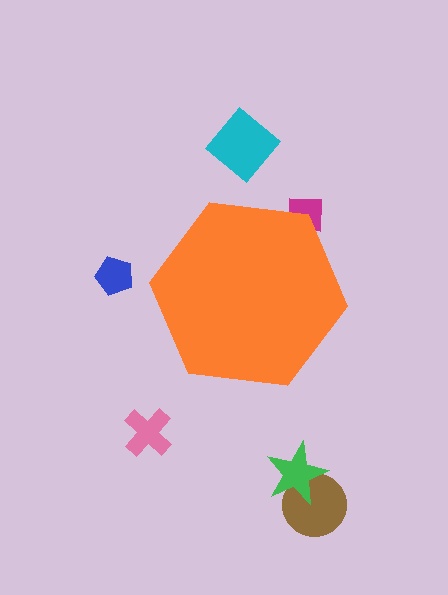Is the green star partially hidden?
No, the green star is fully visible.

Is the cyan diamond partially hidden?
No, the cyan diamond is fully visible.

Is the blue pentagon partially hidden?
No, the blue pentagon is fully visible.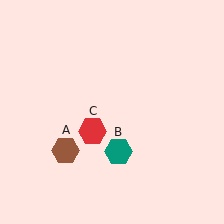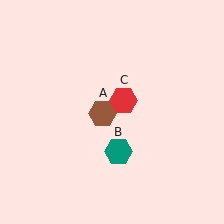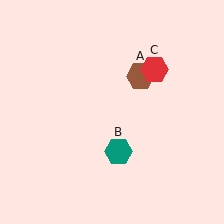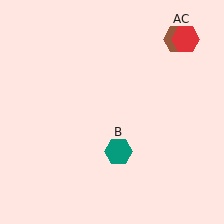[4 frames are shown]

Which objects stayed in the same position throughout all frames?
Teal hexagon (object B) remained stationary.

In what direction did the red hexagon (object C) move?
The red hexagon (object C) moved up and to the right.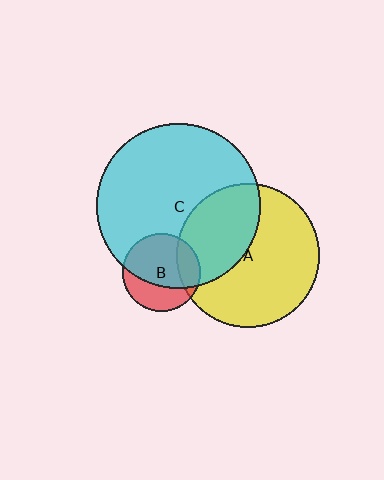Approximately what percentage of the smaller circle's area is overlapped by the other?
Approximately 65%.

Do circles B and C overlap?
Yes.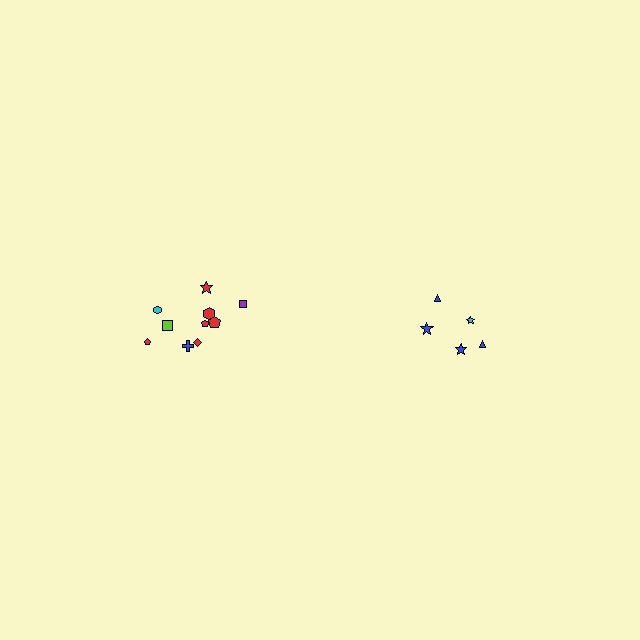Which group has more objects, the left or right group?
The left group.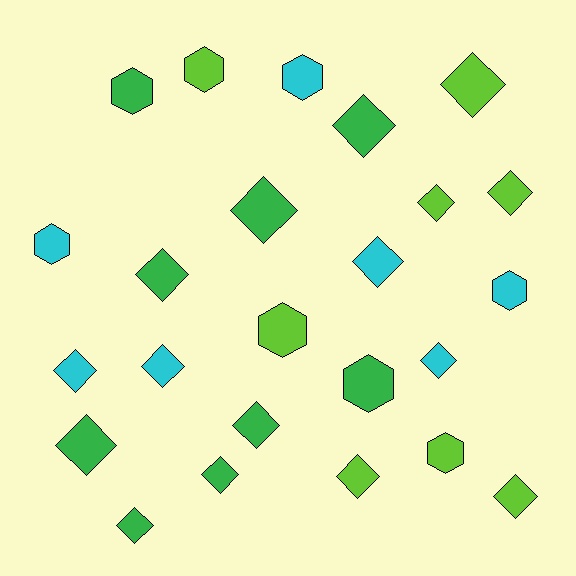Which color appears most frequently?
Green, with 9 objects.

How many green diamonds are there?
There are 7 green diamonds.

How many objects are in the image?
There are 24 objects.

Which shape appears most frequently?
Diamond, with 16 objects.